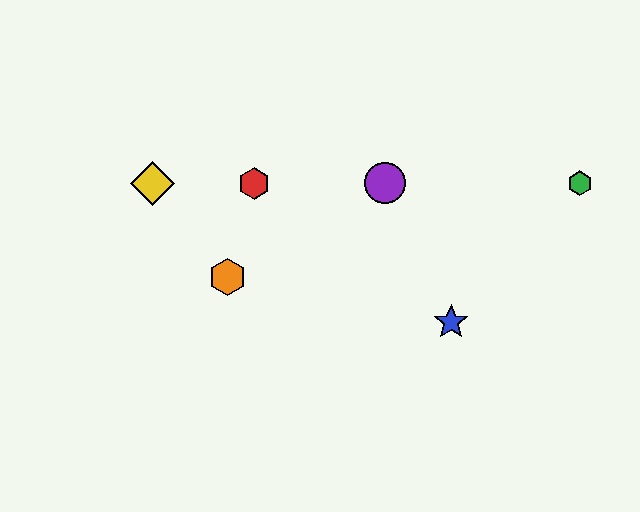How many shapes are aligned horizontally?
4 shapes (the red hexagon, the green hexagon, the yellow diamond, the purple circle) are aligned horizontally.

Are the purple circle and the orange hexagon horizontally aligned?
No, the purple circle is at y≈183 and the orange hexagon is at y≈277.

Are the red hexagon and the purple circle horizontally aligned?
Yes, both are at y≈183.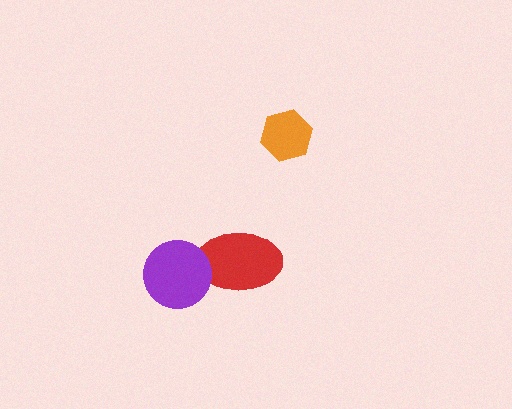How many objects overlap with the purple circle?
1 object overlaps with the purple circle.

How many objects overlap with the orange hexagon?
0 objects overlap with the orange hexagon.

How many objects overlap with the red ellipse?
1 object overlaps with the red ellipse.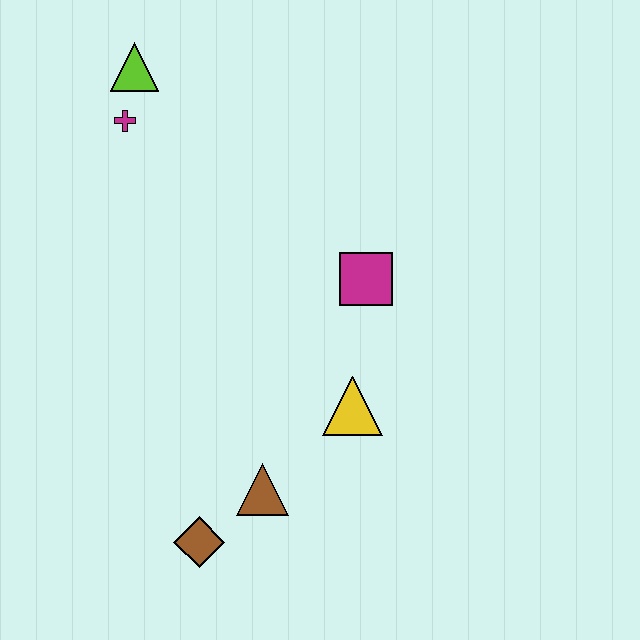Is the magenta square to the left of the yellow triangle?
No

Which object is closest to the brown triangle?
The brown diamond is closest to the brown triangle.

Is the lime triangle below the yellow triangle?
No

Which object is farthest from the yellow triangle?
The lime triangle is farthest from the yellow triangle.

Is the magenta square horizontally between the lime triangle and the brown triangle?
No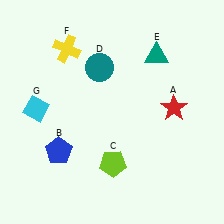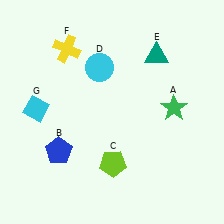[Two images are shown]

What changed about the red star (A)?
In Image 1, A is red. In Image 2, it changed to green.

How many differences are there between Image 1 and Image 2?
There are 2 differences between the two images.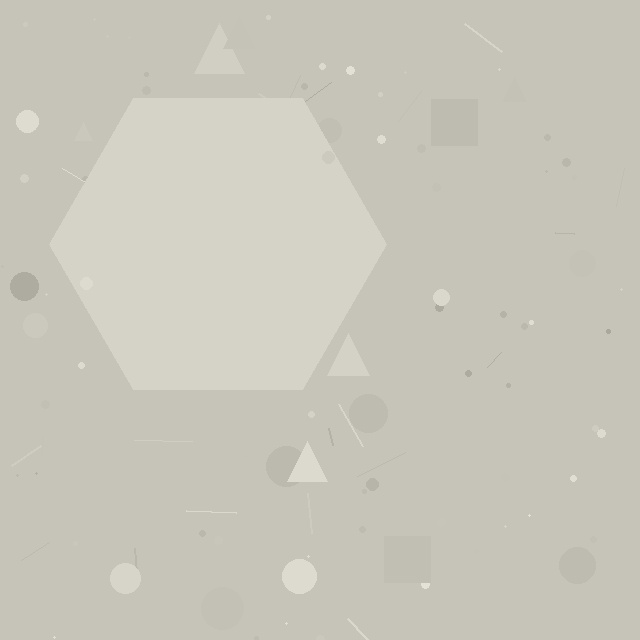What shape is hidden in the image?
A hexagon is hidden in the image.